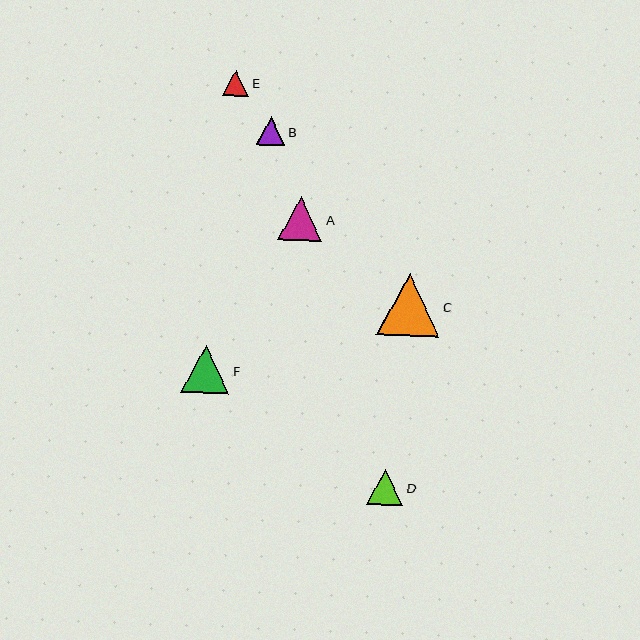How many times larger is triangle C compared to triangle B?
Triangle C is approximately 2.2 times the size of triangle B.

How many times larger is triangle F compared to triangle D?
Triangle F is approximately 1.3 times the size of triangle D.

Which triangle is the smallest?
Triangle E is the smallest with a size of approximately 27 pixels.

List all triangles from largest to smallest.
From largest to smallest: C, F, A, D, B, E.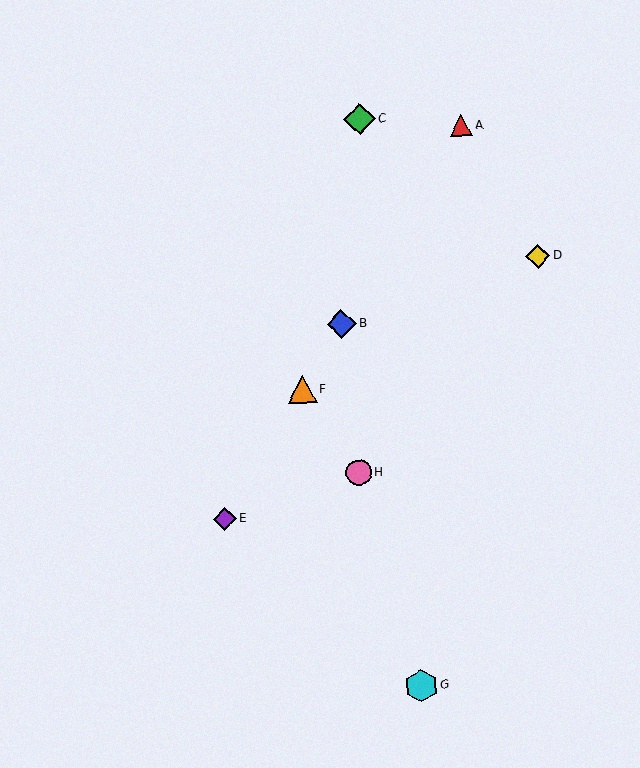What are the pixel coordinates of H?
Object H is at (359, 473).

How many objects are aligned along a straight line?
4 objects (A, B, E, F) are aligned along a straight line.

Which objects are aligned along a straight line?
Objects A, B, E, F are aligned along a straight line.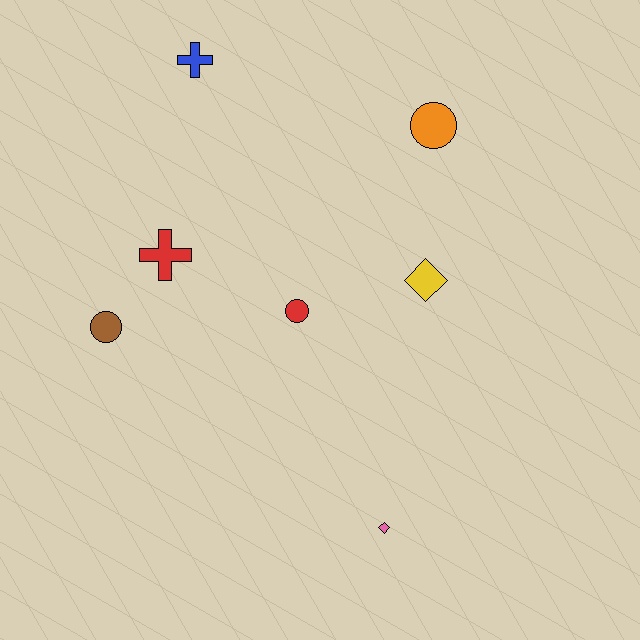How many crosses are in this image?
There are 2 crosses.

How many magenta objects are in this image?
There are no magenta objects.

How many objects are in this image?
There are 7 objects.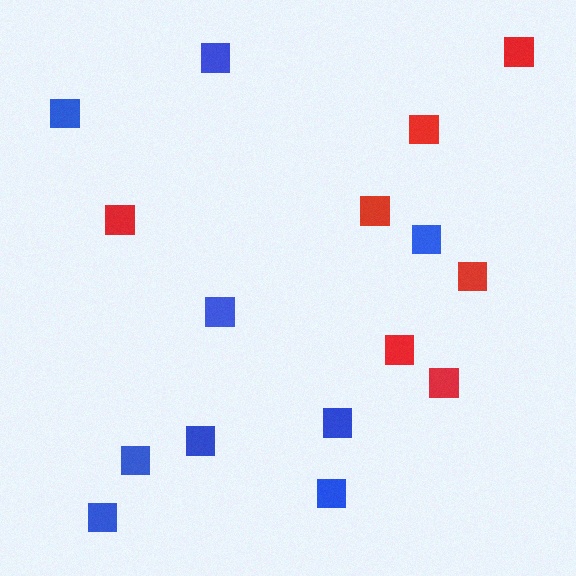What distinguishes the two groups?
There are 2 groups: one group of blue squares (9) and one group of red squares (7).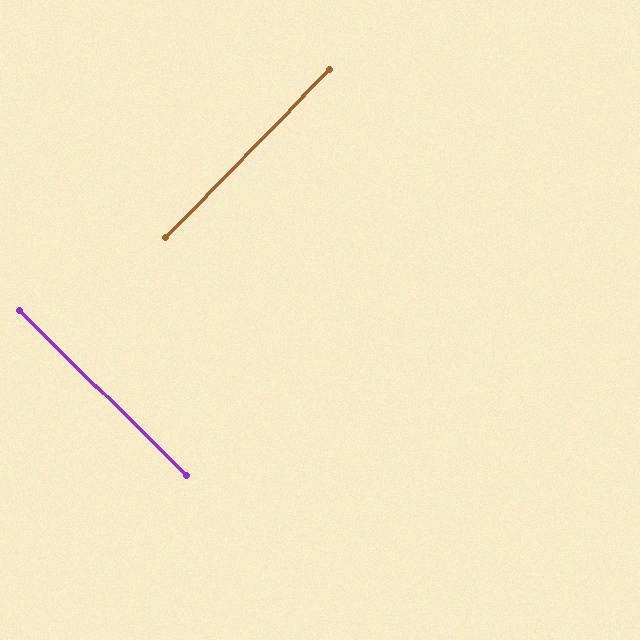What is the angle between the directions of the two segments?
Approximately 90 degrees.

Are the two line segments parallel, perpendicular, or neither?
Perpendicular — they meet at approximately 90°.